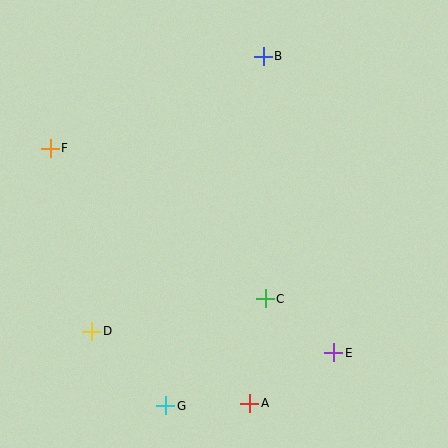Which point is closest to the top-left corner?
Point F is closest to the top-left corner.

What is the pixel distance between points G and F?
The distance between G and F is 282 pixels.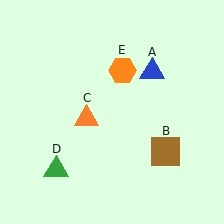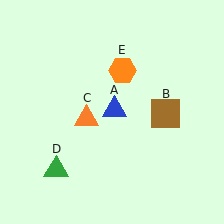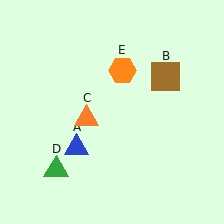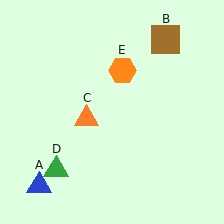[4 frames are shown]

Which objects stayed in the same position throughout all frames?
Orange triangle (object C) and green triangle (object D) and orange hexagon (object E) remained stationary.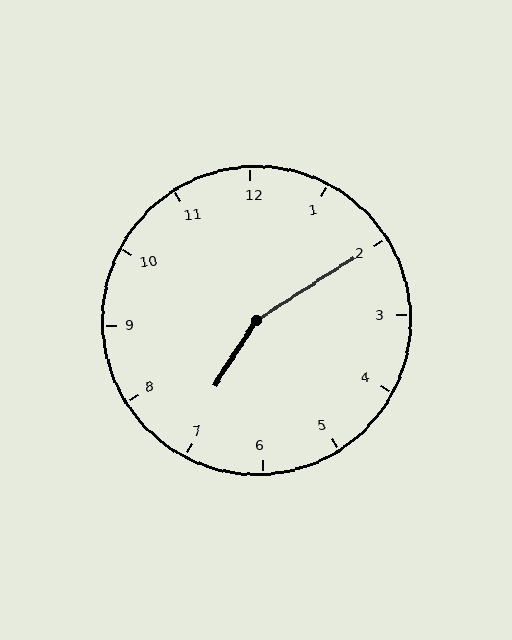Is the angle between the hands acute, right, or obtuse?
It is obtuse.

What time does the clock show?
7:10.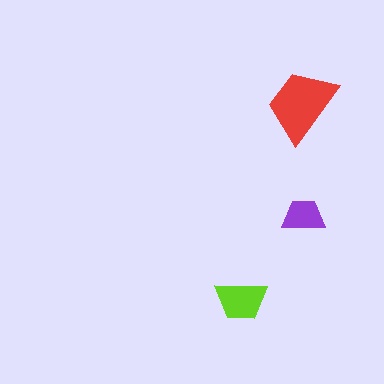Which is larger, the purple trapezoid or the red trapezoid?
The red one.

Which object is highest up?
The red trapezoid is topmost.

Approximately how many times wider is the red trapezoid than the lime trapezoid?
About 1.5 times wider.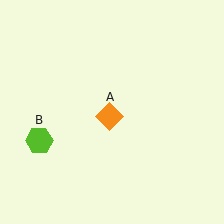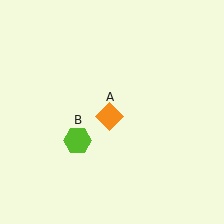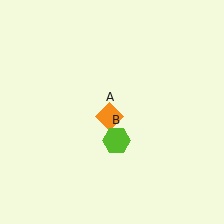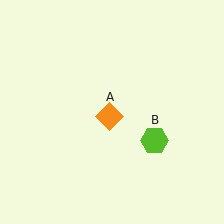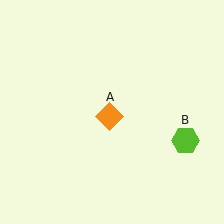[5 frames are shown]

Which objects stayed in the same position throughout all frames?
Orange diamond (object A) remained stationary.